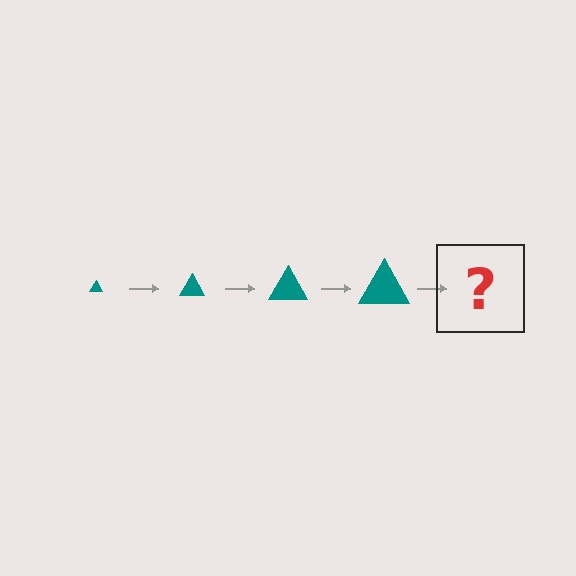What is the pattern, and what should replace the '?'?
The pattern is that the triangle gets progressively larger each step. The '?' should be a teal triangle, larger than the previous one.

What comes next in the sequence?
The next element should be a teal triangle, larger than the previous one.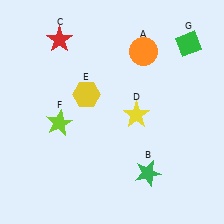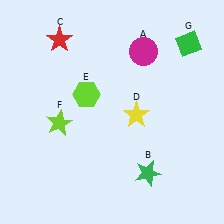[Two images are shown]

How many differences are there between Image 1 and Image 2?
There are 2 differences between the two images.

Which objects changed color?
A changed from orange to magenta. E changed from yellow to lime.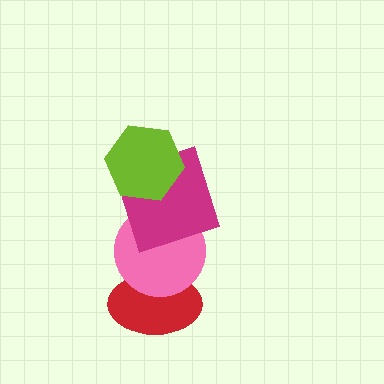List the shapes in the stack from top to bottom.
From top to bottom: the lime hexagon, the magenta square, the pink circle, the red ellipse.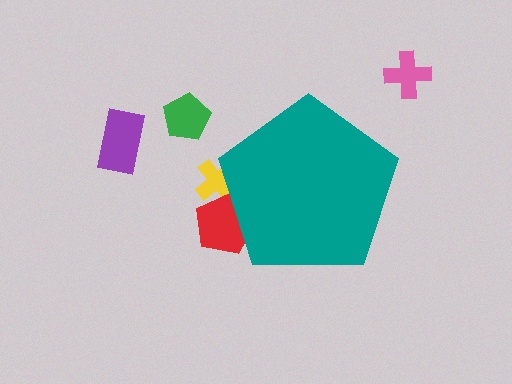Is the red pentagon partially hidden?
Yes, the red pentagon is partially hidden behind the teal pentagon.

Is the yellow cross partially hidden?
Yes, the yellow cross is partially hidden behind the teal pentagon.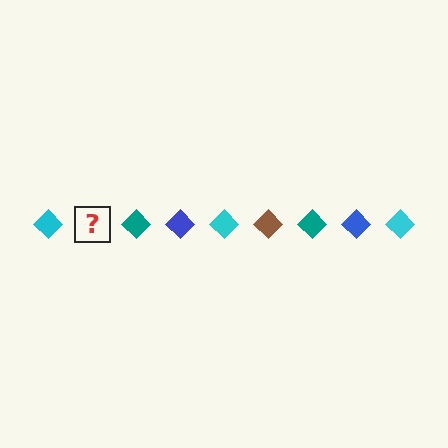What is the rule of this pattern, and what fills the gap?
The rule is that the pattern cycles through cyan, brown, teal, blue diamonds. The gap should be filled with a brown diamond.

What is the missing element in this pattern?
The missing element is a brown diamond.